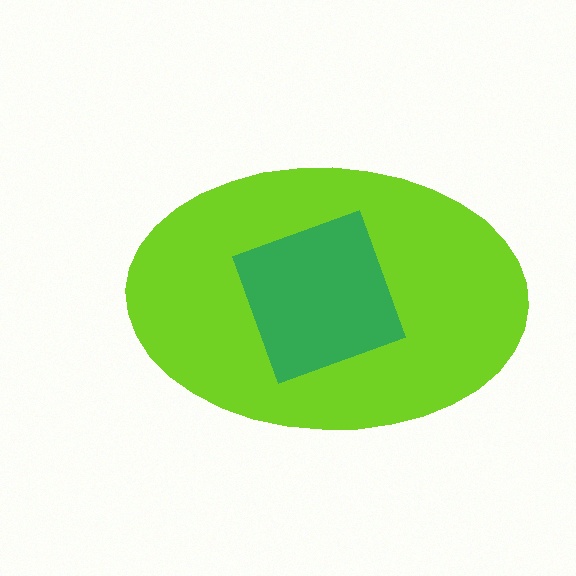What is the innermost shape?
The green diamond.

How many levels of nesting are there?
2.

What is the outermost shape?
The lime ellipse.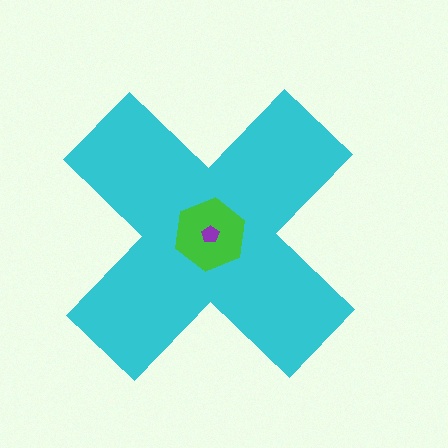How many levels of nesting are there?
3.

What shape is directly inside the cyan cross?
The green hexagon.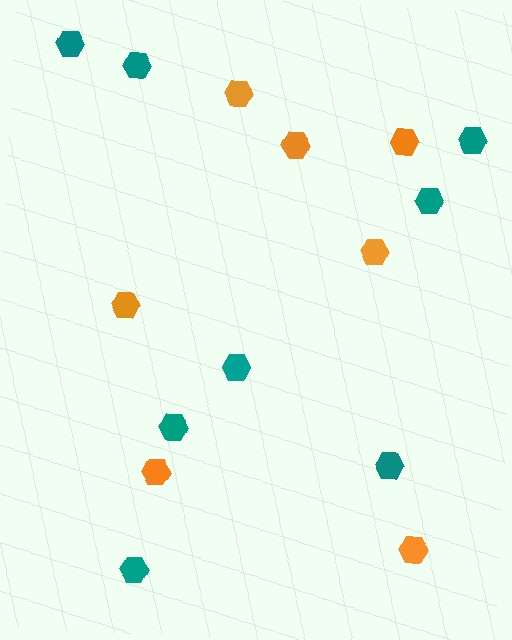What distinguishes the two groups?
There are 2 groups: one group of teal hexagons (8) and one group of orange hexagons (7).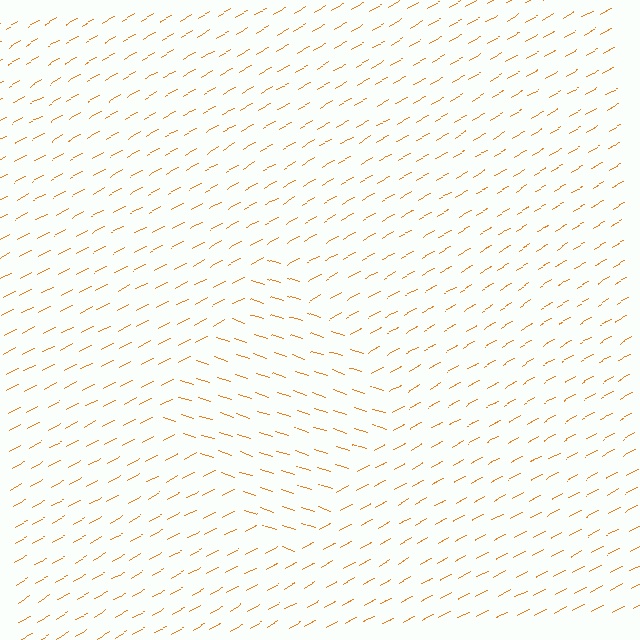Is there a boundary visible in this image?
Yes, there is a texture boundary formed by a change in line orientation.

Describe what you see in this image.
The image is filled with small orange line segments. A diamond region in the image has lines oriented differently from the surrounding lines, creating a visible texture boundary.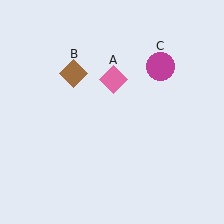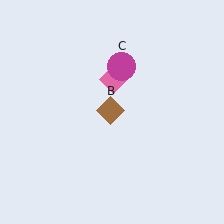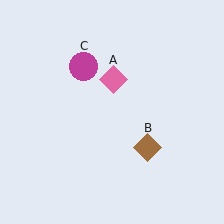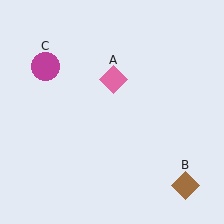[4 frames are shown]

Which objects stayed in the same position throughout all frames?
Pink diamond (object A) remained stationary.